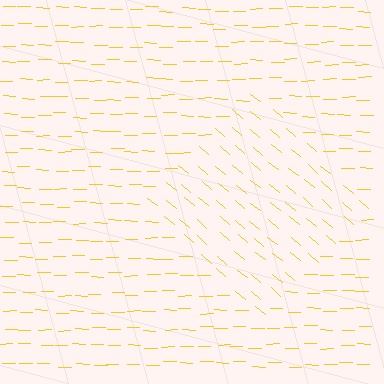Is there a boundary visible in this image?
Yes, there is a texture boundary formed by a change in line orientation.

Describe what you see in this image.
The image is filled with small yellow line segments. A diamond region in the image has lines oriented differently from the surrounding lines, creating a visible texture boundary.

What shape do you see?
I see a diamond.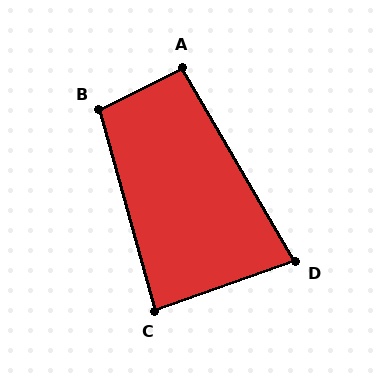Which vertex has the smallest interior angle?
D, at approximately 79 degrees.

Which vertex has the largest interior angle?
B, at approximately 101 degrees.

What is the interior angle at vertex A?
Approximately 94 degrees (approximately right).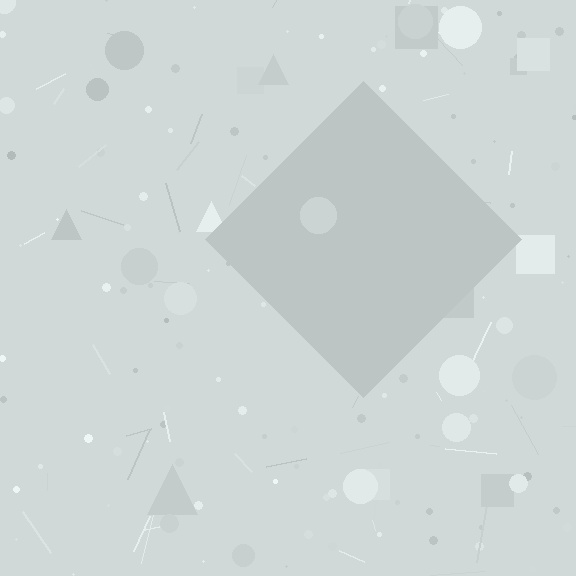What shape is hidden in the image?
A diamond is hidden in the image.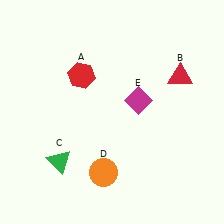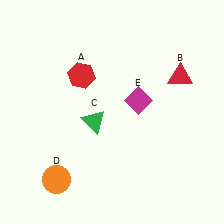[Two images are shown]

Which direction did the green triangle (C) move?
The green triangle (C) moved up.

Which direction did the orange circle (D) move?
The orange circle (D) moved left.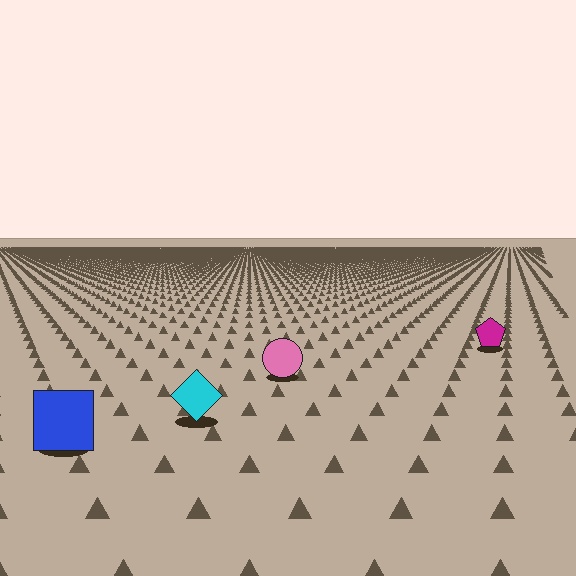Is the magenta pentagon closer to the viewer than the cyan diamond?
No. The cyan diamond is closer — you can tell from the texture gradient: the ground texture is coarser near it.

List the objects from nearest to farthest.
From nearest to farthest: the blue square, the cyan diamond, the pink circle, the magenta pentagon.